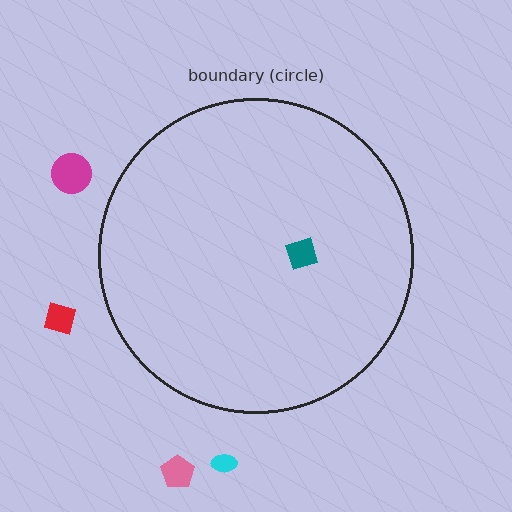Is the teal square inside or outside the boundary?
Inside.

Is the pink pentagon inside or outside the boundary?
Outside.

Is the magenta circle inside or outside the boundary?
Outside.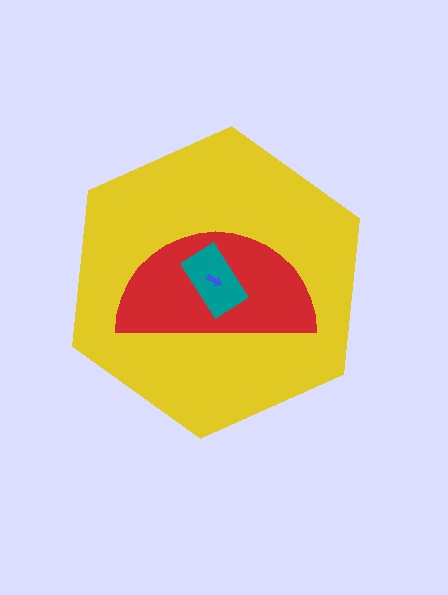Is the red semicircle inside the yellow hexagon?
Yes.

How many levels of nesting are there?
4.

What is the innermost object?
The blue arrow.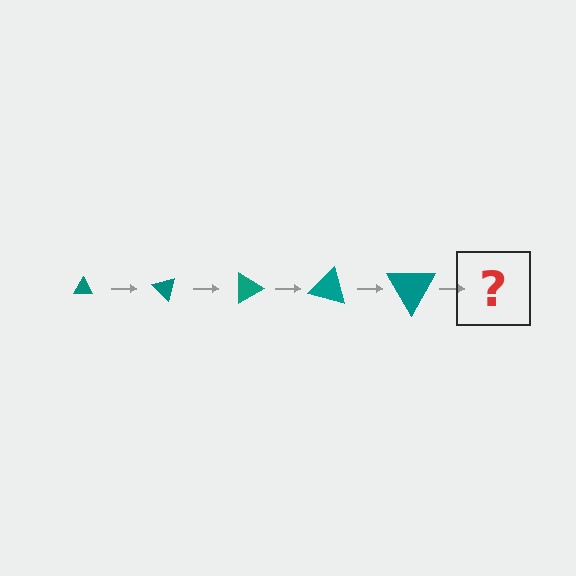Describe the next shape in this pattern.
It should be a triangle, larger than the previous one and rotated 225 degrees from the start.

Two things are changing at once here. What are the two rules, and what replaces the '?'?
The two rules are that the triangle grows larger each step and it rotates 45 degrees each step. The '?' should be a triangle, larger than the previous one and rotated 225 degrees from the start.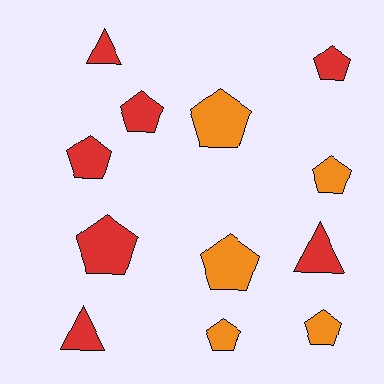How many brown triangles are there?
There are no brown triangles.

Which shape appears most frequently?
Pentagon, with 9 objects.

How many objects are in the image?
There are 12 objects.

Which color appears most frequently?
Red, with 7 objects.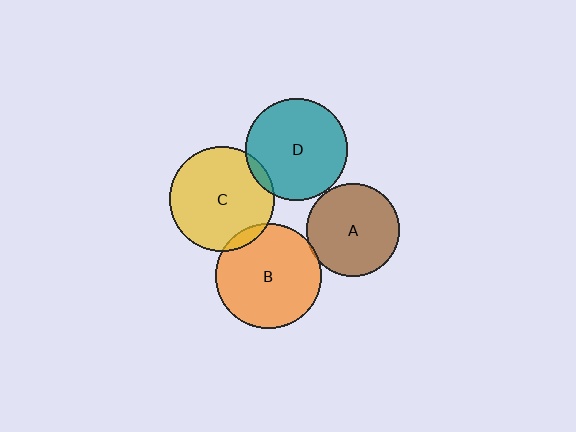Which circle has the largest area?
Circle B (orange).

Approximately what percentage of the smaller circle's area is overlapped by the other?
Approximately 5%.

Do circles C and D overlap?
Yes.